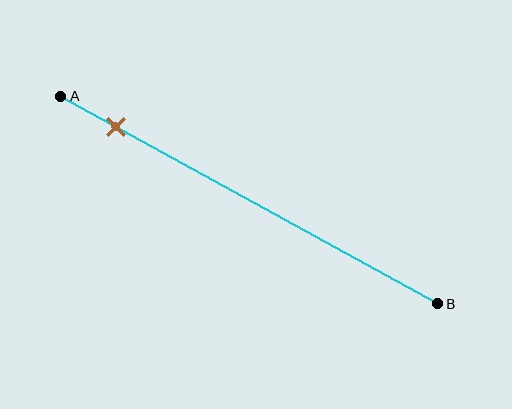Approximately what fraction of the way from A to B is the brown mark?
The brown mark is approximately 15% of the way from A to B.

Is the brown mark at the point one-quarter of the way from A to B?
No, the mark is at about 15% from A, not at the 25% one-quarter point.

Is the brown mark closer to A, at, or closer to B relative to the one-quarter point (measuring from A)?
The brown mark is closer to point A than the one-quarter point of segment AB.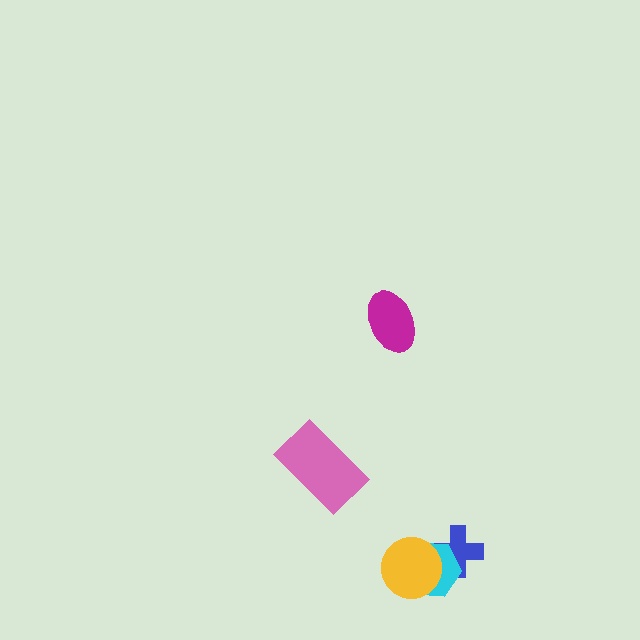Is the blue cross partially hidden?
Yes, it is partially covered by another shape.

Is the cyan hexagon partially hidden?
Yes, it is partially covered by another shape.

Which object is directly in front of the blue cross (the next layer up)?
The cyan hexagon is directly in front of the blue cross.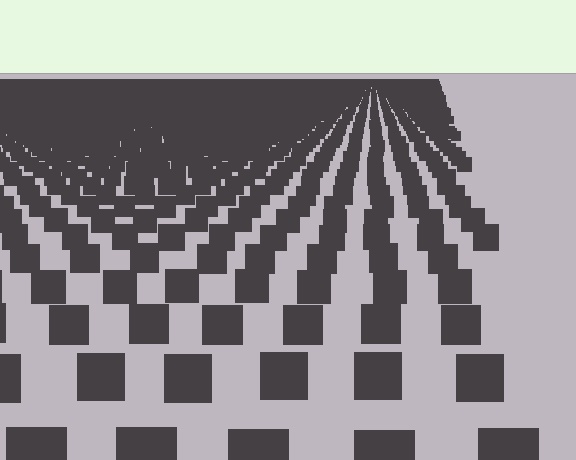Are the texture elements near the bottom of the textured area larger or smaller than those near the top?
Larger. Near the bottom, elements are closer to the viewer and appear at a bigger on-screen size.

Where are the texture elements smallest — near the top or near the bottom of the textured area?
Near the top.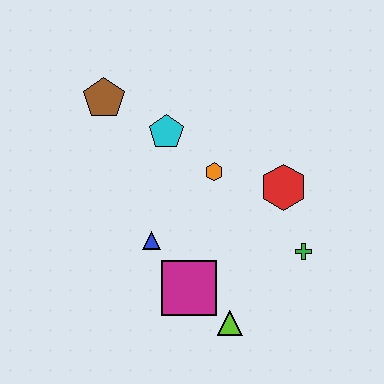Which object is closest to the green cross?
The red hexagon is closest to the green cross.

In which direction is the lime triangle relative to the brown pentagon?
The lime triangle is below the brown pentagon.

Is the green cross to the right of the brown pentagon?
Yes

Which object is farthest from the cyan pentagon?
The lime triangle is farthest from the cyan pentagon.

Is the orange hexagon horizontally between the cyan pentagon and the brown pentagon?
No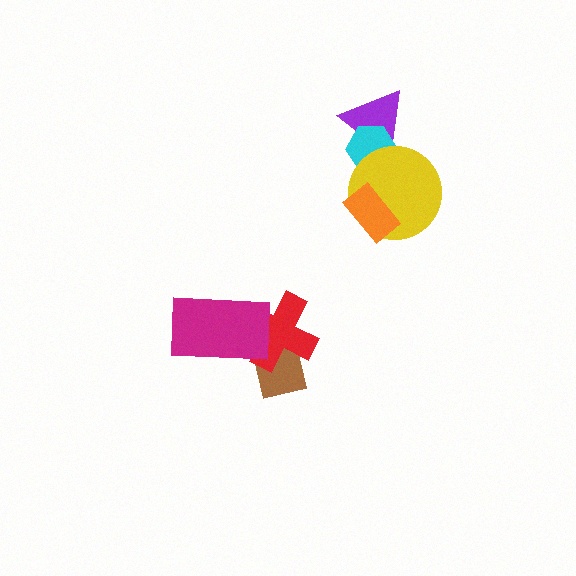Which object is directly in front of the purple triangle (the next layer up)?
The cyan hexagon is directly in front of the purple triangle.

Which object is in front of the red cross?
The magenta rectangle is in front of the red cross.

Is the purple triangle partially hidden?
Yes, it is partially covered by another shape.